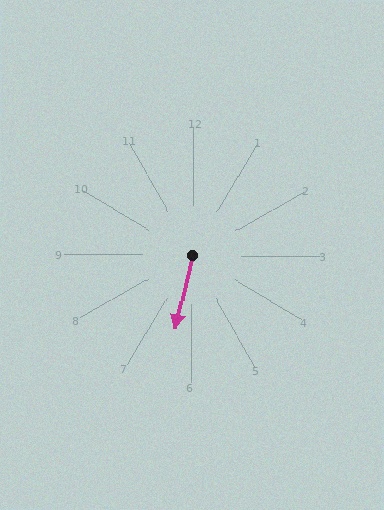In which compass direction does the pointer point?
South.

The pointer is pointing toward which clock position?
Roughly 6 o'clock.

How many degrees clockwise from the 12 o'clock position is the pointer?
Approximately 192 degrees.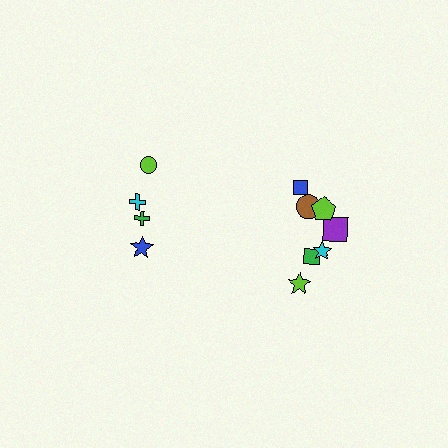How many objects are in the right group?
There are 7 objects.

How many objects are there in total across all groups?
There are 11 objects.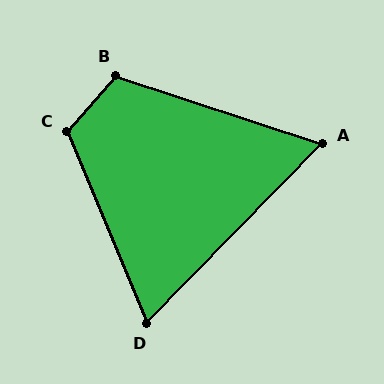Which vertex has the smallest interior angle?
A, at approximately 64 degrees.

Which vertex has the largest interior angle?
C, at approximately 116 degrees.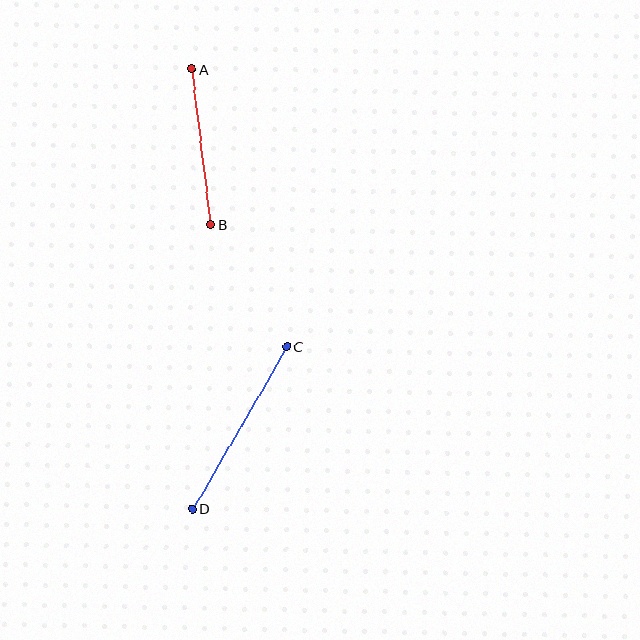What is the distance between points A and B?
The distance is approximately 157 pixels.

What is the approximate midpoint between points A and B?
The midpoint is at approximately (201, 147) pixels.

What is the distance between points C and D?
The distance is approximately 188 pixels.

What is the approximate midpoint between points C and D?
The midpoint is at approximately (240, 428) pixels.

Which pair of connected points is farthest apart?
Points C and D are farthest apart.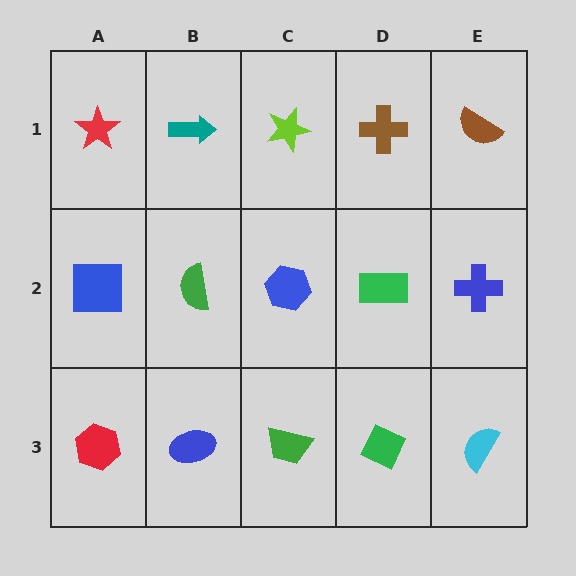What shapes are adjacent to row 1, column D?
A green rectangle (row 2, column D), a lime star (row 1, column C), a brown semicircle (row 1, column E).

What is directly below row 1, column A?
A blue square.